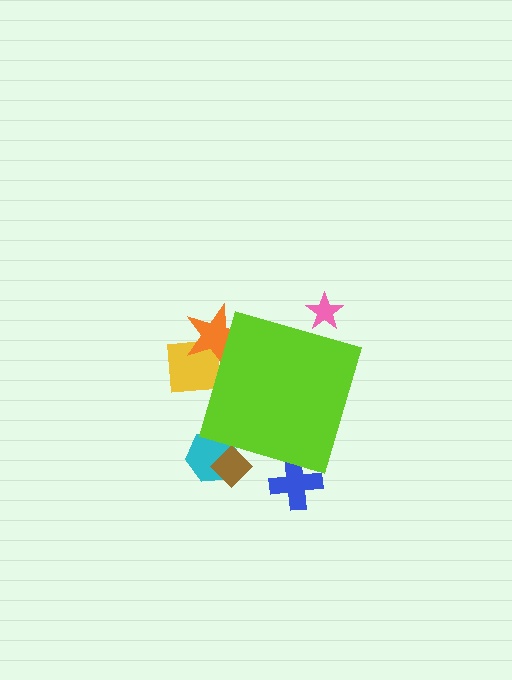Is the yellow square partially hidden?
Yes, the yellow square is partially hidden behind the lime diamond.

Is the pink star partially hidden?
Yes, the pink star is partially hidden behind the lime diamond.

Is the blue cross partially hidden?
Yes, the blue cross is partially hidden behind the lime diamond.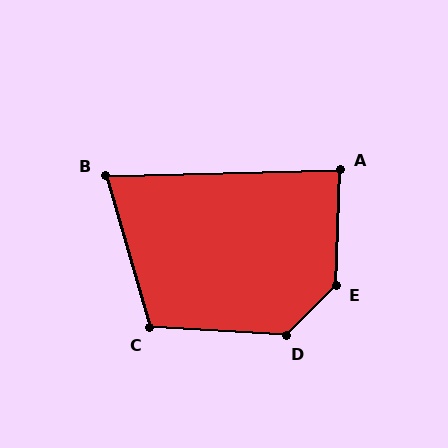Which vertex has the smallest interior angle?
B, at approximately 75 degrees.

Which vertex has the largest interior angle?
E, at approximately 137 degrees.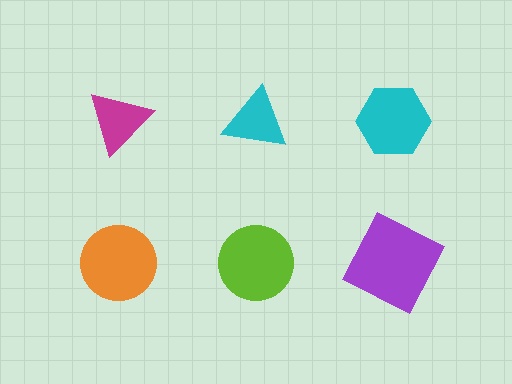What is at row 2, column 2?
A lime circle.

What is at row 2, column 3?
A purple square.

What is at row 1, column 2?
A cyan triangle.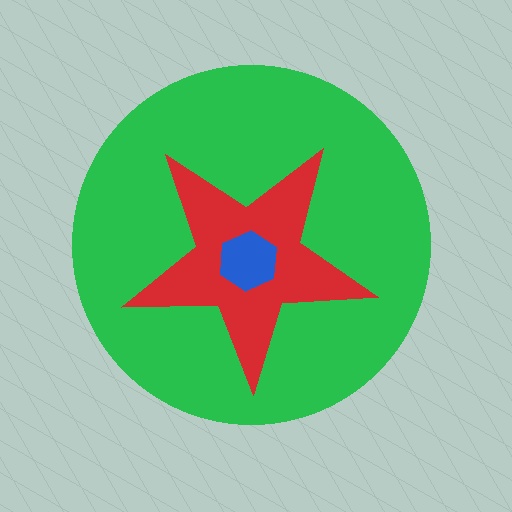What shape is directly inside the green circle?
The red star.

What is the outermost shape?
The green circle.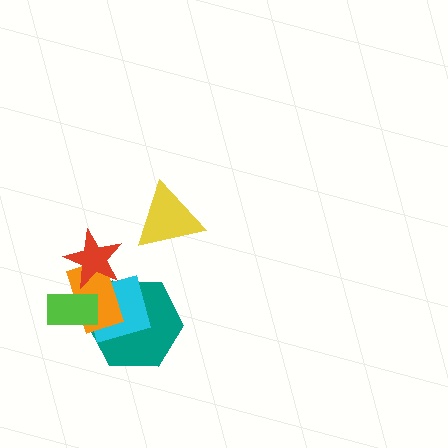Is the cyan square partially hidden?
Yes, it is partially covered by another shape.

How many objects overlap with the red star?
1 object overlaps with the red star.